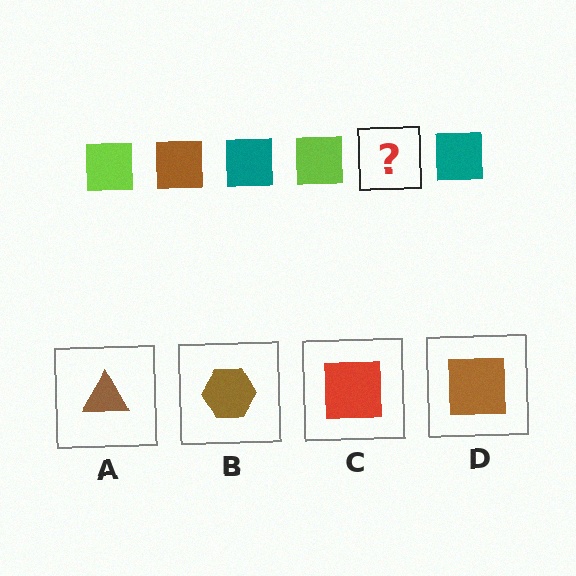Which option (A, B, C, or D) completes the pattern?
D.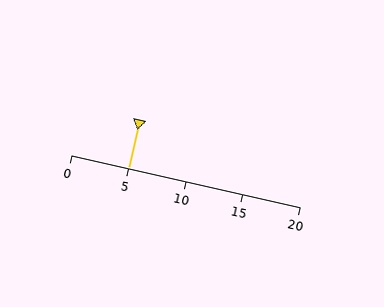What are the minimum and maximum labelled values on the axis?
The axis runs from 0 to 20.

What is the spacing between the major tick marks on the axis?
The major ticks are spaced 5 apart.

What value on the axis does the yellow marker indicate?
The marker indicates approximately 5.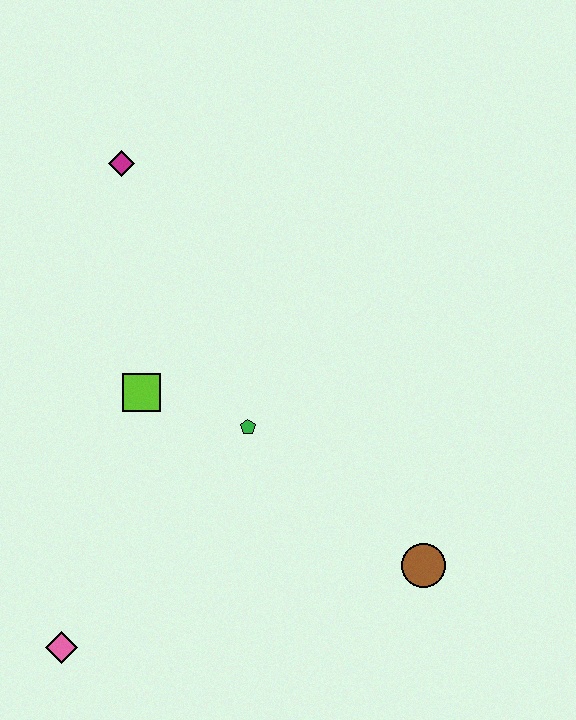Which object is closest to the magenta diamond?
The lime square is closest to the magenta diamond.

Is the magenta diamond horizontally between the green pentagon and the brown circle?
No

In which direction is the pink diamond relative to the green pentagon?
The pink diamond is below the green pentagon.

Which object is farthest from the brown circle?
The magenta diamond is farthest from the brown circle.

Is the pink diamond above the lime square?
No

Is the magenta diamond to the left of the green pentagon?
Yes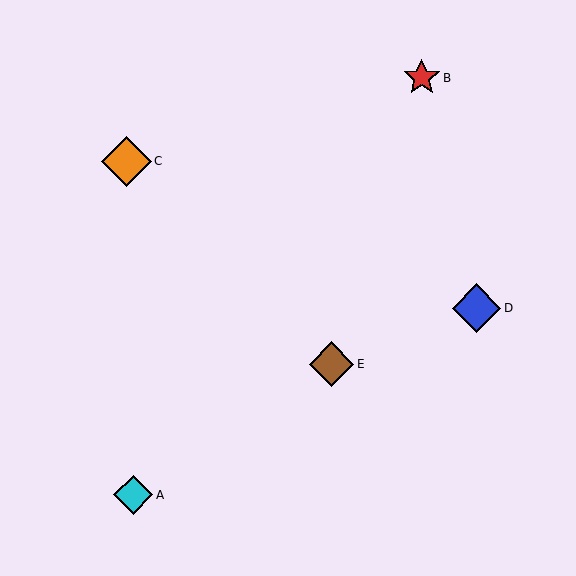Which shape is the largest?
The orange diamond (labeled C) is the largest.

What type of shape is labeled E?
Shape E is a brown diamond.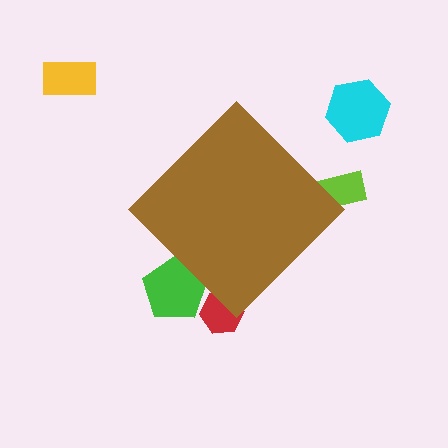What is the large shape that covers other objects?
A brown diamond.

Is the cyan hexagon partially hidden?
No, the cyan hexagon is fully visible.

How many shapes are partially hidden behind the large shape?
3 shapes are partially hidden.